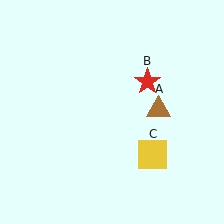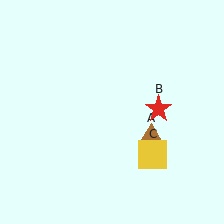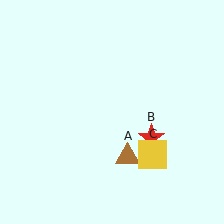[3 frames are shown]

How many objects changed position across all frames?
2 objects changed position: brown triangle (object A), red star (object B).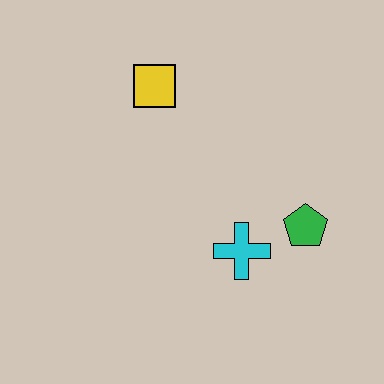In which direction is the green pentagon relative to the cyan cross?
The green pentagon is to the right of the cyan cross.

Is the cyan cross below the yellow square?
Yes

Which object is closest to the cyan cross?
The green pentagon is closest to the cyan cross.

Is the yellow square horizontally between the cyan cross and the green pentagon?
No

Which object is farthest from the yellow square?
The green pentagon is farthest from the yellow square.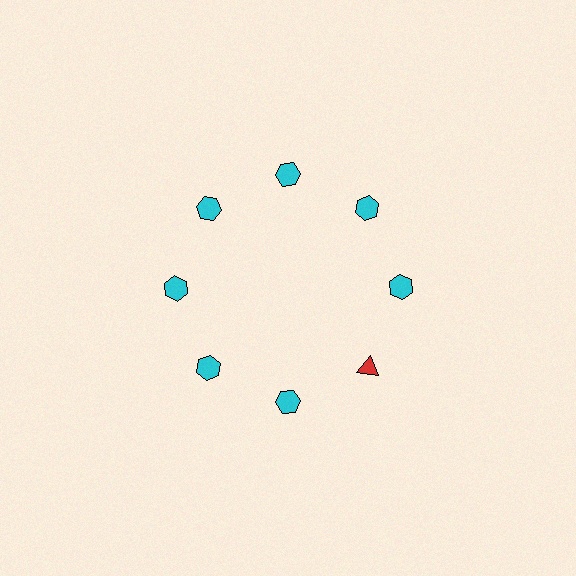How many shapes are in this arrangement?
There are 8 shapes arranged in a ring pattern.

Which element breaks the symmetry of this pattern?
The red triangle at roughly the 4 o'clock position breaks the symmetry. All other shapes are cyan hexagons.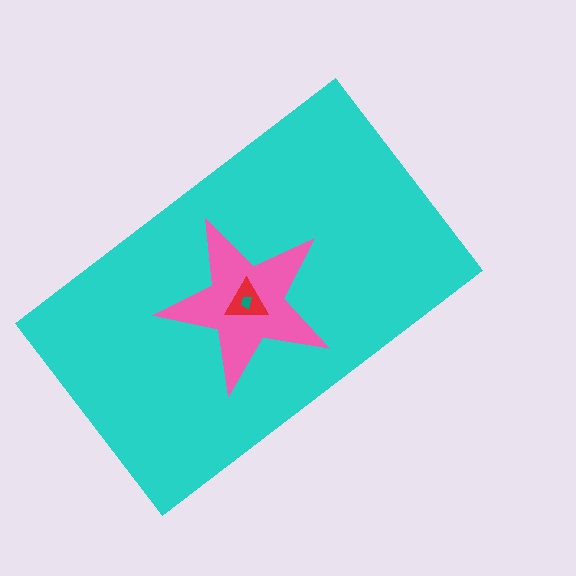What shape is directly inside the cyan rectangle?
The pink star.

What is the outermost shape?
The cyan rectangle.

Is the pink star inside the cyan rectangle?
Yes.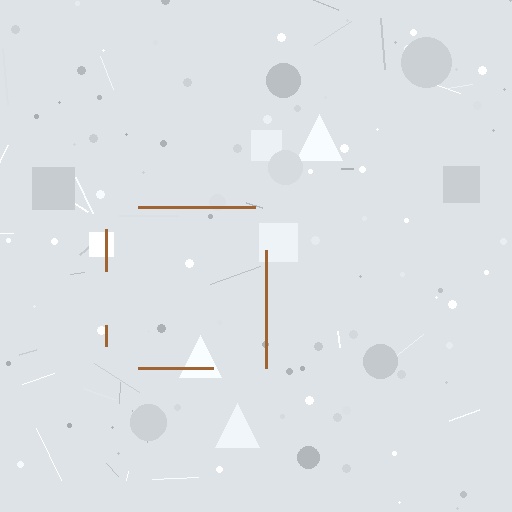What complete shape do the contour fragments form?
The contour fragments form a square.